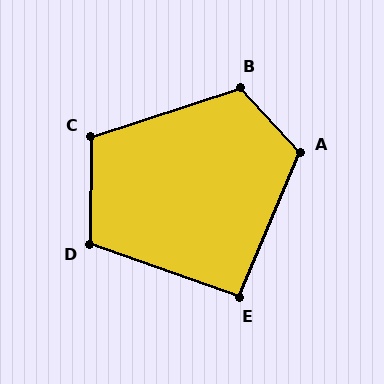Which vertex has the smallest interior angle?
E, at approximately 94 degrees.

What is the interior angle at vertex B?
Approximately 114 degrees (obtuse).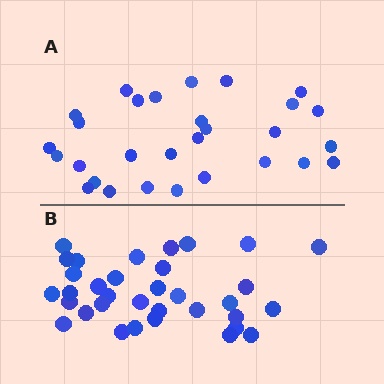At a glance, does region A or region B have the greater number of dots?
Region B (the bottom region) has more dots.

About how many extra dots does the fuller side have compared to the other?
Region B has about 5 more dots than region A.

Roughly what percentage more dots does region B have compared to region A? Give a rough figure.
About 15% more.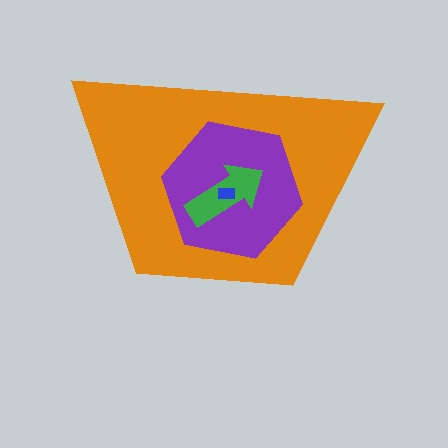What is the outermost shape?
The orange trapezoid.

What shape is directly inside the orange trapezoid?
The purple hexagon.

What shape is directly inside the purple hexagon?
The green arrow.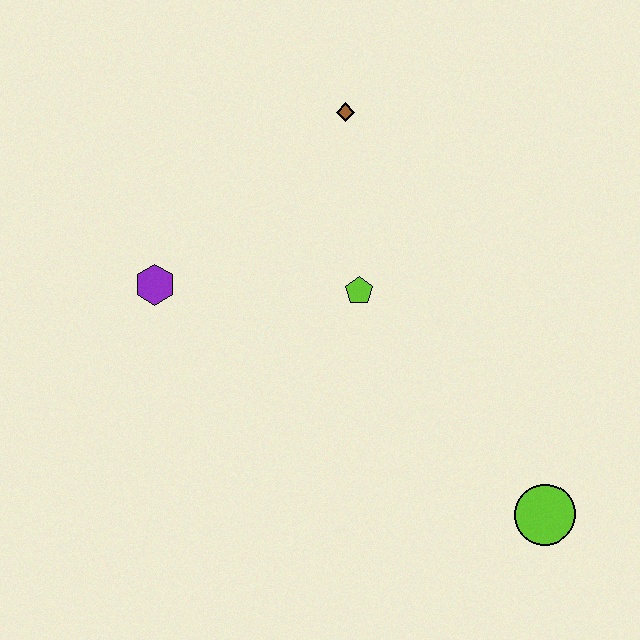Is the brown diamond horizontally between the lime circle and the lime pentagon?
No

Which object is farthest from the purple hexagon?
The lime circle is farthest from the purple hexagon.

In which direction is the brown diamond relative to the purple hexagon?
The brown diamond is to the right of the purple hexagon.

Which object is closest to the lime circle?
The lime pentagon is closest to the lime circle.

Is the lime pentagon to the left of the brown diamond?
No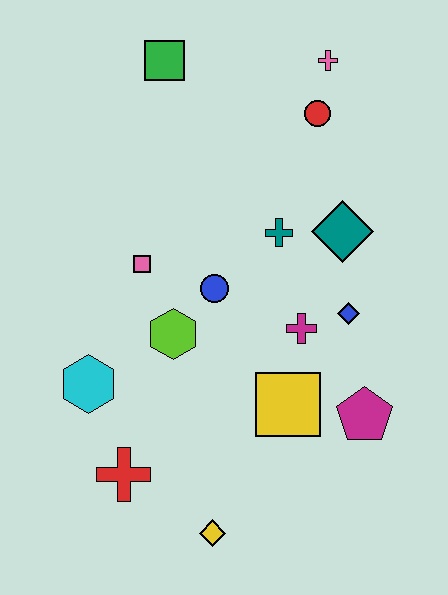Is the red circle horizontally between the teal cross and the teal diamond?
Yes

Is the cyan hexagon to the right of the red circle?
No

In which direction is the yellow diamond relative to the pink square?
The yellow diamond is below the pink square.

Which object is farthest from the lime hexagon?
The pink cross is farthest from the lime hexagon.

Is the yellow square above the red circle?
No